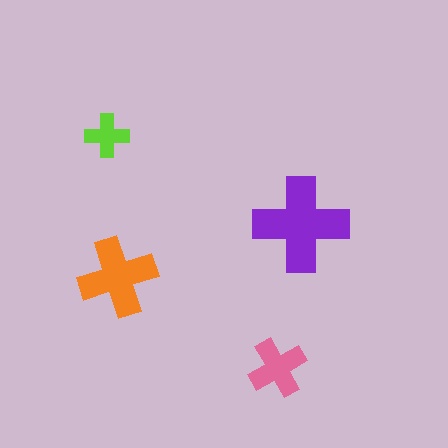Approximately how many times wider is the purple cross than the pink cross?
About 1.5 times wider.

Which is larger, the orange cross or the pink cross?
The orange one.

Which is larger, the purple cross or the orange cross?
The purple one.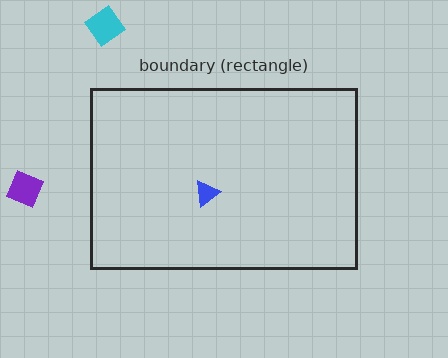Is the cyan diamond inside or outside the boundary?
Outside.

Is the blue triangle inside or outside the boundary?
Inside.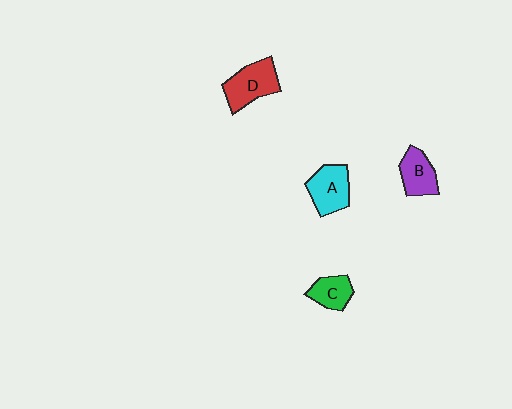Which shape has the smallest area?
Shape C (green).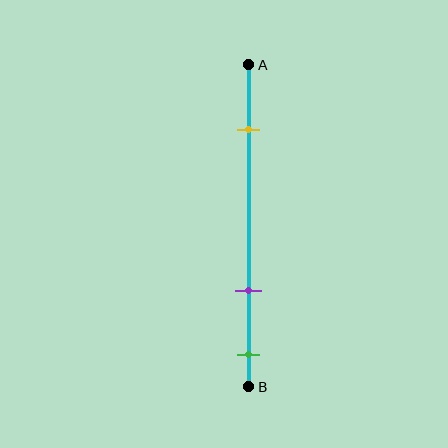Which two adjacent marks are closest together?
The purple and green marks are the closest adjacent pair.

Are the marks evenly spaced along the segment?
No, the marks are not evenly spaced.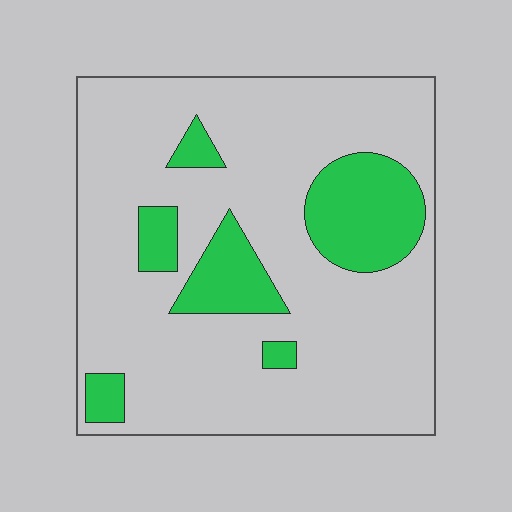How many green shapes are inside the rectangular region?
6.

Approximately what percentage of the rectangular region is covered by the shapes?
Approximately 20%.